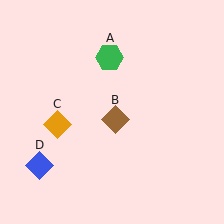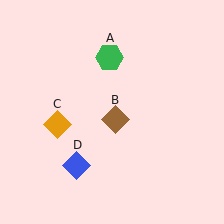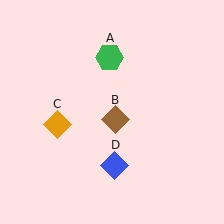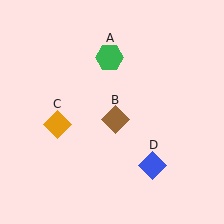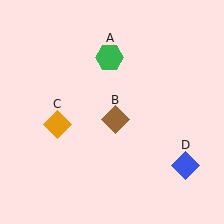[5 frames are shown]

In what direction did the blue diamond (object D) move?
The blue diamond (object D) moved right.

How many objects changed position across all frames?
1 object changed position: blue diamond (object D).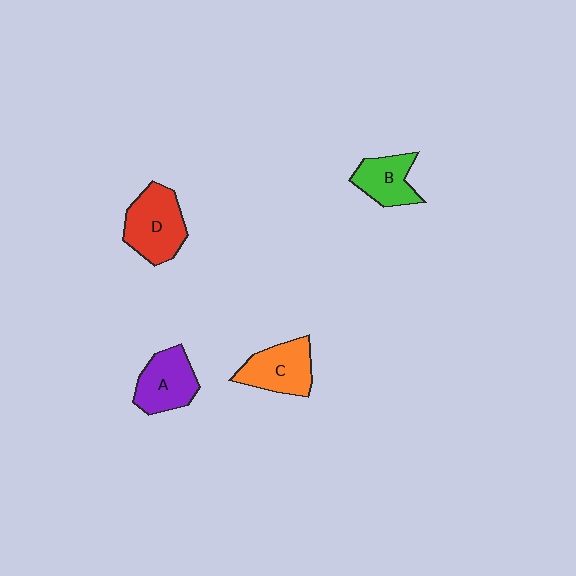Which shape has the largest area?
Shape D (red).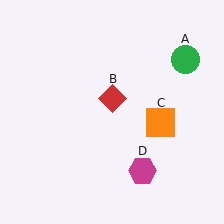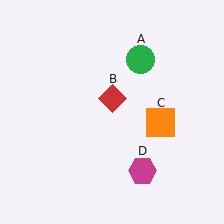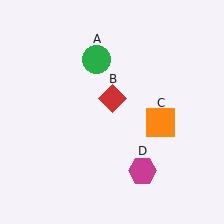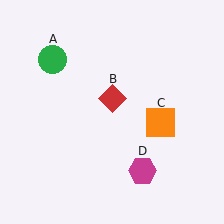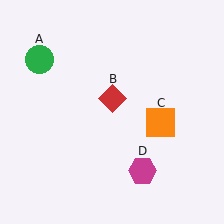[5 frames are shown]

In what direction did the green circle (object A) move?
The green circle (object A) moved left.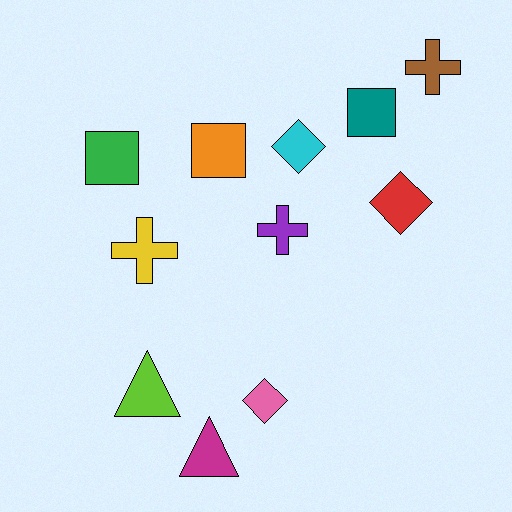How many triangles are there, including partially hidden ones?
There are 2 triangles.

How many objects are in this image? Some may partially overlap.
There are 11 objects.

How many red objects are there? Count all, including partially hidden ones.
There is 1 red object.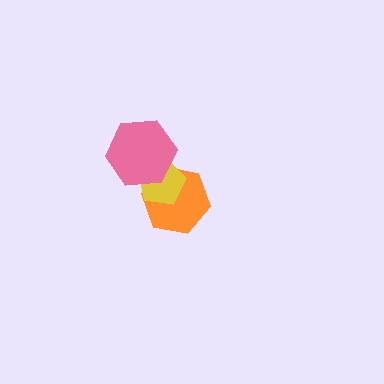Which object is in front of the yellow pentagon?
The pink hexagon is in front of the yellow pentagon.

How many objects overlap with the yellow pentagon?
2 objects overlap with the yellow pentagon.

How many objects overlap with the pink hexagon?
2 objects overlap with the pink hexagon.